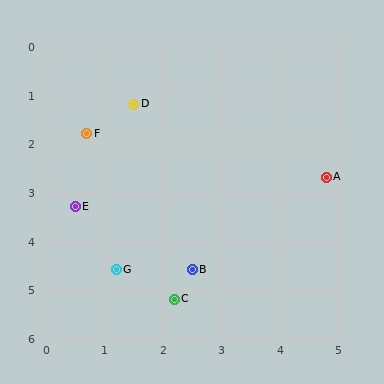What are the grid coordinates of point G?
Point G is at approximately (1.2, 4.6).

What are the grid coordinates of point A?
Point A is at approximately (4.8, 2.7).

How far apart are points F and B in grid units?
Points F and B are about 3.3 grid units apart.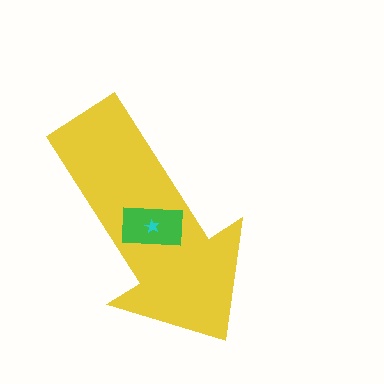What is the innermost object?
The cyan star.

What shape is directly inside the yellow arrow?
The green rectangle.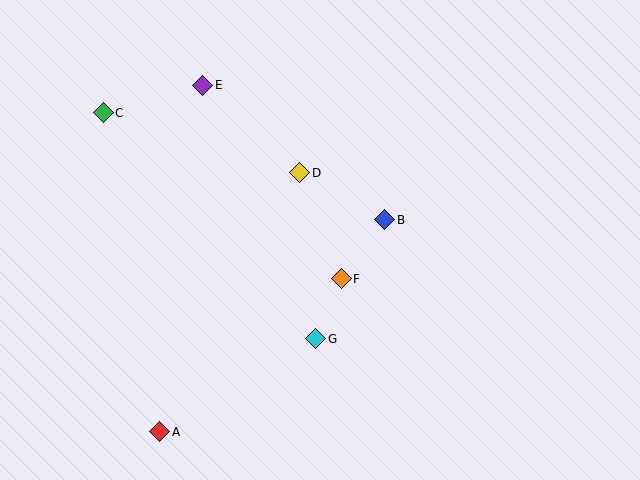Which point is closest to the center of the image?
Point F at (341, 279) is closest to the center.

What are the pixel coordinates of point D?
Point D is at (300, 173).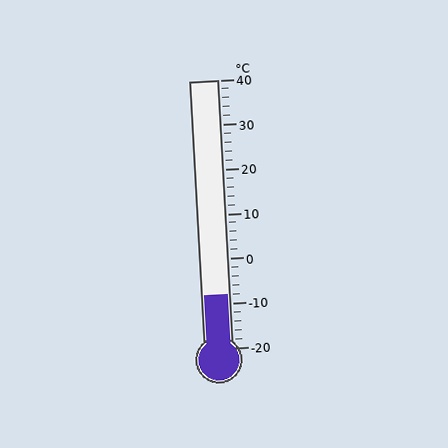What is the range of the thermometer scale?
The thermometer scale ranges from -20°C to 40°C.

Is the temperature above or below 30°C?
The temperature is below 30°C.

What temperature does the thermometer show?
The thermometer shows approximately -8°C.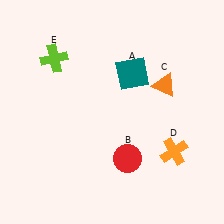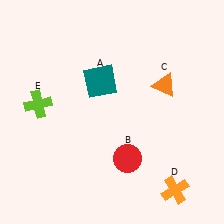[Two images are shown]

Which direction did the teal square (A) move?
The teal square (A) moved left.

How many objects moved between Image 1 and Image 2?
3 objects moved between the two images.